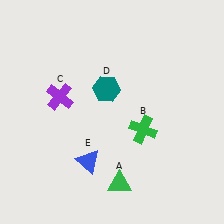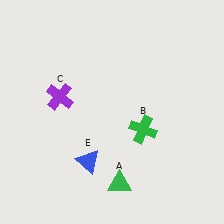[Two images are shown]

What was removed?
The teal hexagon (D) was removed in Image 2.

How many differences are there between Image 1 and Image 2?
There is 1 difference between the two images.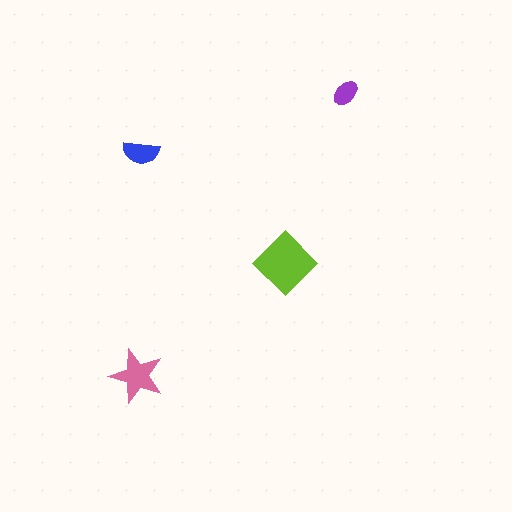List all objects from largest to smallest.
The lime diamond, the pink star, the blue semicircle, the purple ellipse.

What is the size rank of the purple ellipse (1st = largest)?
4th.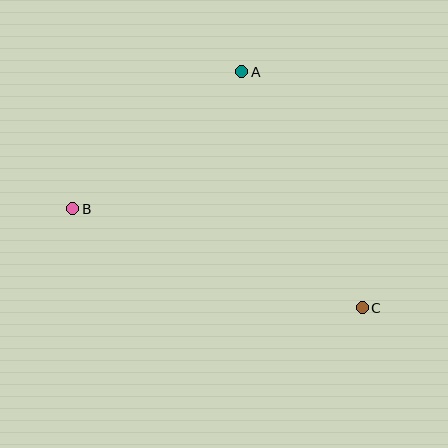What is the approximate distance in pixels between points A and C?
The distance between A and C is approximately 264 pixels.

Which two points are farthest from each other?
Points B and C are farthest from each other.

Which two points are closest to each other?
Points A and B are closest to each other.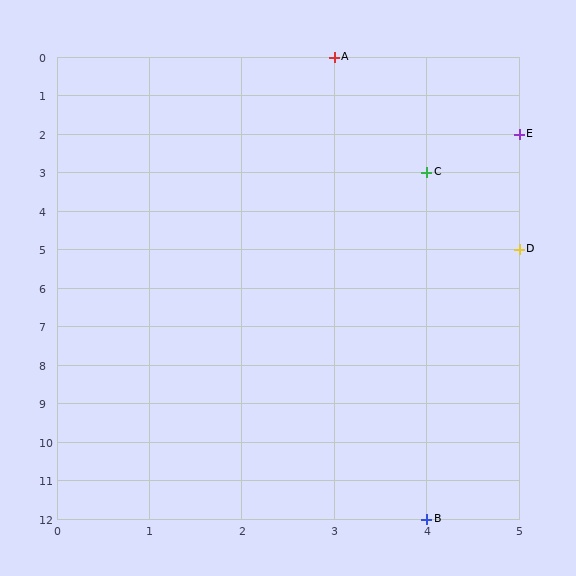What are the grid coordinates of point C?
Point C is at grid coordinates (4, 3).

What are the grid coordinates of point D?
Point D is at grid coordinates (5, 5).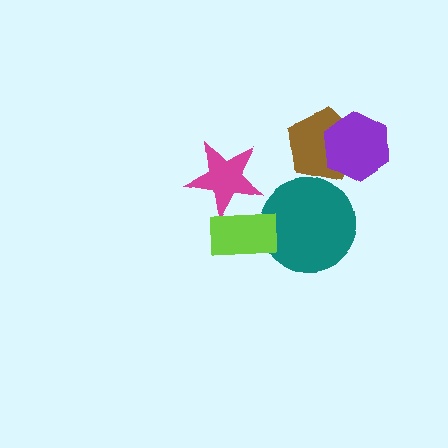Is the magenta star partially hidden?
Yes, it is partially covered by another shape.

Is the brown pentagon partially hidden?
Yes, it is partially covered by another shape.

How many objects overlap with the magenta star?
1 object overlaps with the magenta star.